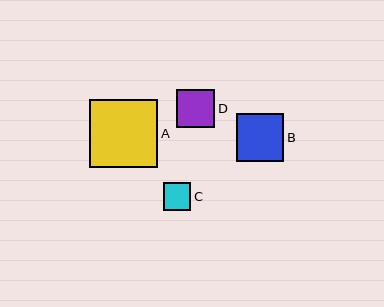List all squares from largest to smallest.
From largest to smallest: A, B, D, C.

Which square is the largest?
Square A is the largest with a size of approximately 68 pixels.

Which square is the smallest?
Square C is the smallest with a size of approximately 27 pixels.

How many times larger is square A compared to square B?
Square A is approximately 1.4 times the size of square B.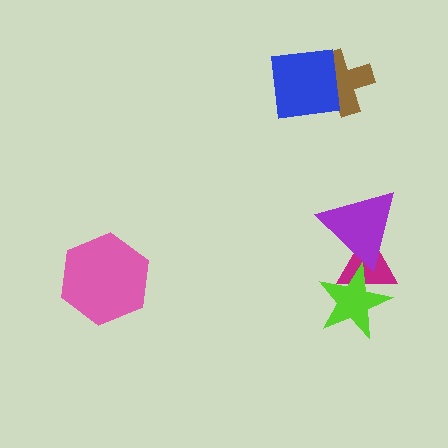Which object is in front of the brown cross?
The blue square is in front of the brown cross.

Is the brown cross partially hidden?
Yes, it is partially covered by another shape.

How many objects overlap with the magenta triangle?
2 objects overlap with the magenta triangle.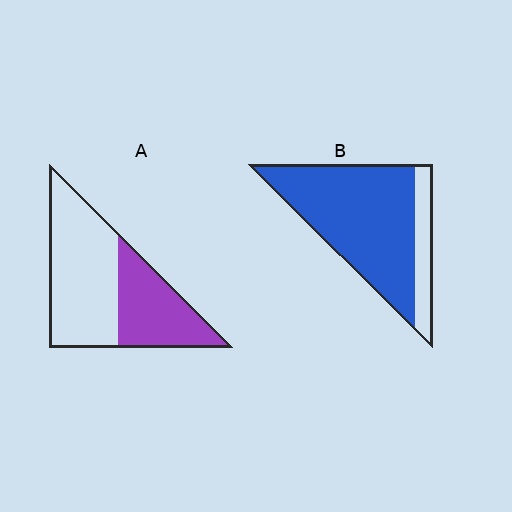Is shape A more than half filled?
No.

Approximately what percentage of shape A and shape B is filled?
A is approximately 40% and B is approximately 80%.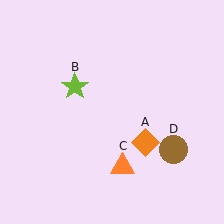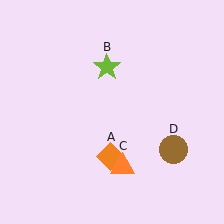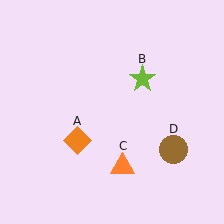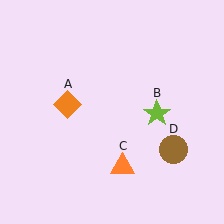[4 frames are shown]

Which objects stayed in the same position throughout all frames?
Orange triangle (object C) and brown circle (object D) remained stationary.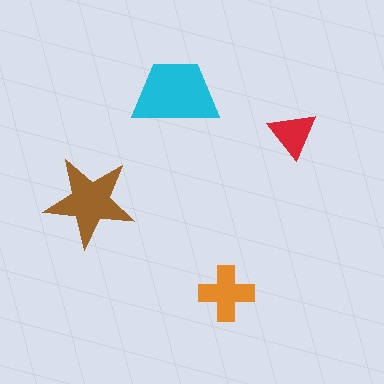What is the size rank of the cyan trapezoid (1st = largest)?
1st.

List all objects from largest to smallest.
The cyan trapezoid, the brown star, the orange cross, the red triangle.